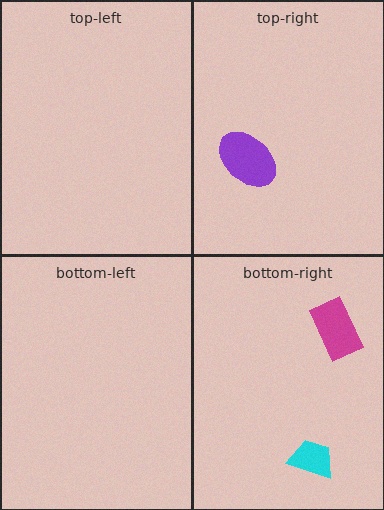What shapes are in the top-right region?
The purple ellipse.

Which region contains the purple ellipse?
The top-right region.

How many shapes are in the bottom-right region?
2.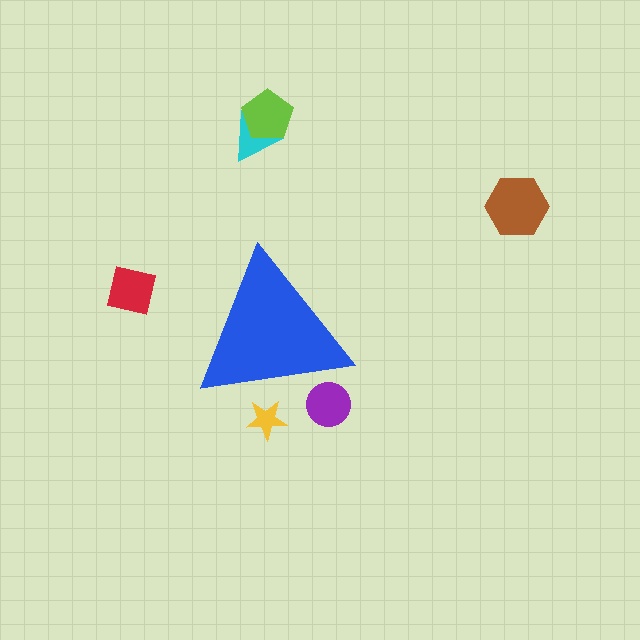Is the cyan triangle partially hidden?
No, the cyan triangle is fully visible.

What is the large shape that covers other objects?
A blue triangle.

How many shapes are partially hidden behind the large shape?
2 shapes are partially hidden.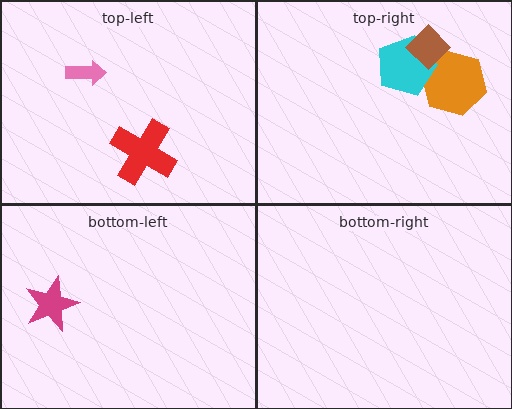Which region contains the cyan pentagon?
The top-right region.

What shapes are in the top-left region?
The pink arrow, the red cross.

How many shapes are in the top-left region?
2.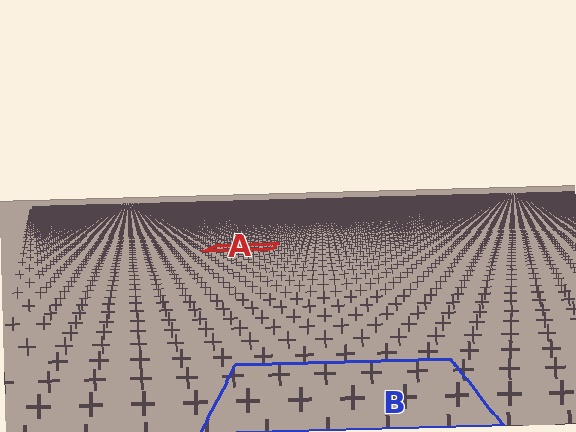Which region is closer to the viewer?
Region B is closer. The texture elements there are larger and more spread out.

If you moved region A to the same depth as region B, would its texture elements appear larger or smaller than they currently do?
They would appear larger. At a closer depth, the same texture elements are projected at a bigger on-screen size.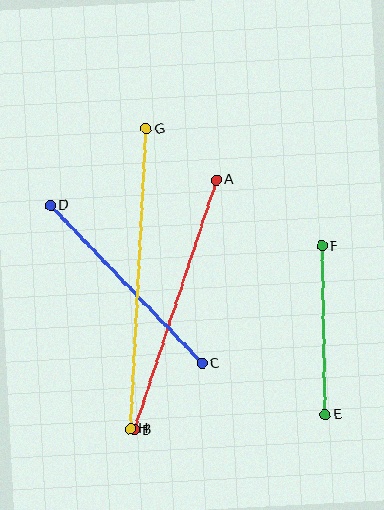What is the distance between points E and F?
The distance is approximately 169 pixels.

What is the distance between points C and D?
The distance is approximately 219 pixels.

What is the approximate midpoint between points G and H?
The midpoint is at approximately (138, 279) pixels.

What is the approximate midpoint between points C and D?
The midpoint is at approximately (126, 285) pixels.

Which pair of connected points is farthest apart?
Points G and H are farthest apart.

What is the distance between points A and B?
The distance is approximately 263 pixels.